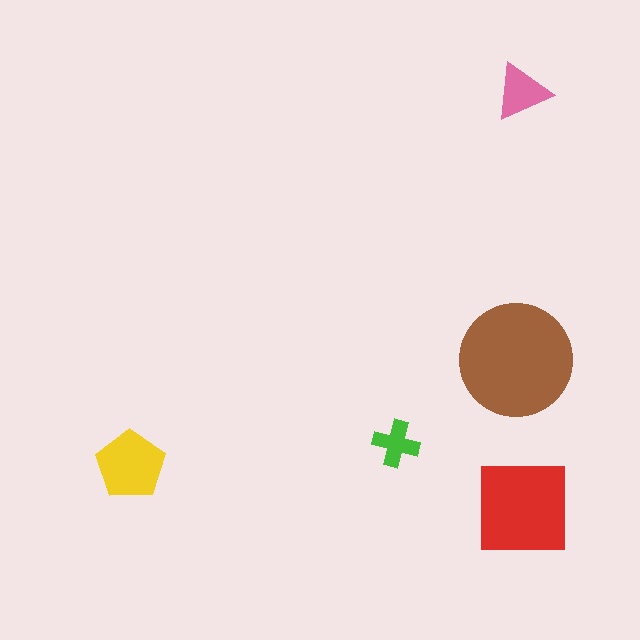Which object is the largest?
The brown circle.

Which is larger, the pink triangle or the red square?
The red square.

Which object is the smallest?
The green cross.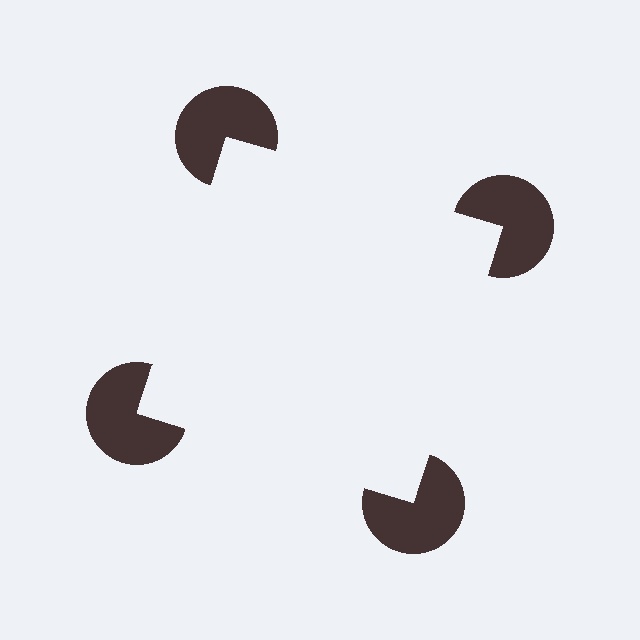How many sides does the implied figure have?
4 sides.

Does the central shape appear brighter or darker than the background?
It typically appears slightly brighter than the background, even though no actual brightness change is drawn.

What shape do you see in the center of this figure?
An illusory square — its edges are inferred from the aligned wedge cuts in the pac-man discs, not physically drawn.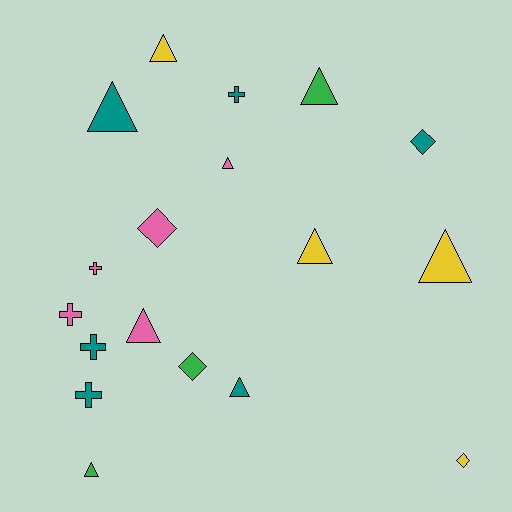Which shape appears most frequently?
Triangle, with 9 objects.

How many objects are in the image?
There are 18 objects.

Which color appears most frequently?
Teal, with 6 objects.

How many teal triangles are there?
There are 2 teal triangles.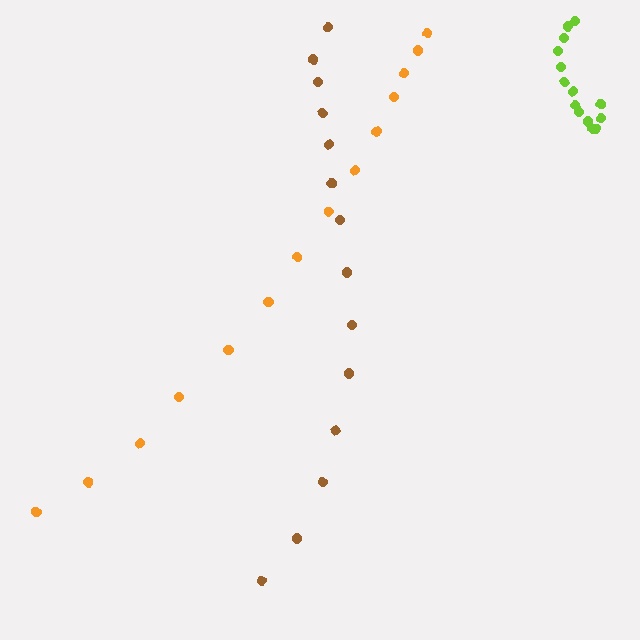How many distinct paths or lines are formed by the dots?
There are 3 distinct paths.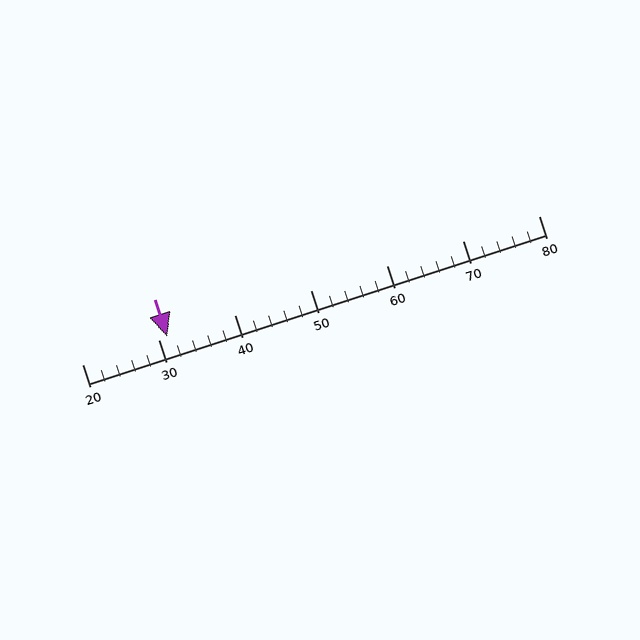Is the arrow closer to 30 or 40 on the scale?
The arrow is closer to 30.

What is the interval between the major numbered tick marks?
The major tick marks are spaced 10 units apart.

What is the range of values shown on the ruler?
The ruler shows values from 20 to 80.